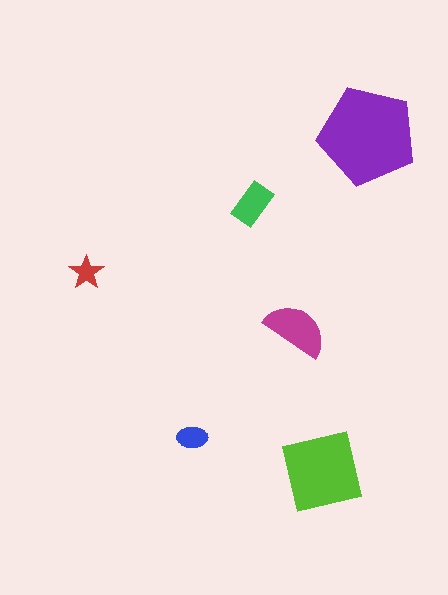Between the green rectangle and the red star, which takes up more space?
The green rectangle.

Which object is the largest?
The purple pentagon.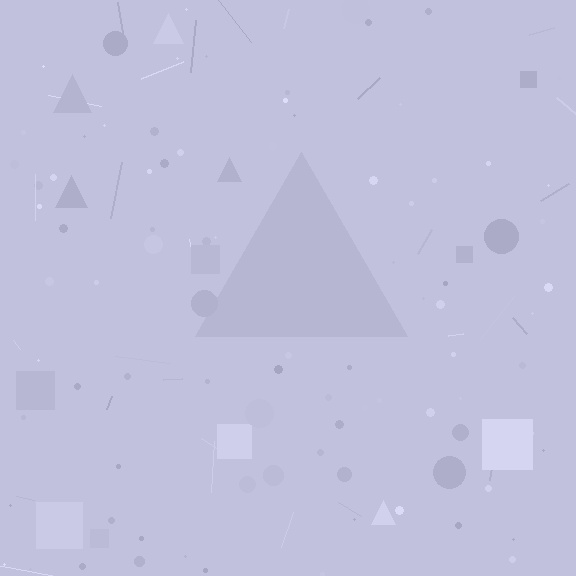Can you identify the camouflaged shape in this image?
The camouflaged shape is a triangle.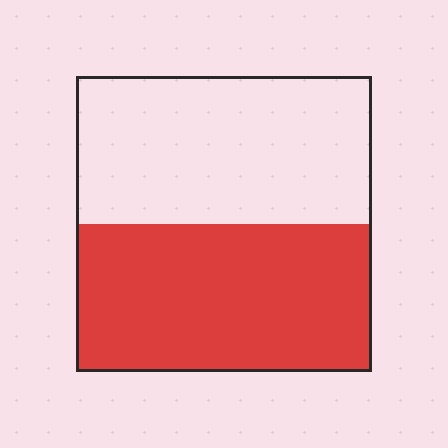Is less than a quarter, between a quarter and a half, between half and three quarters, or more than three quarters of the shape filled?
Between half and three quarters.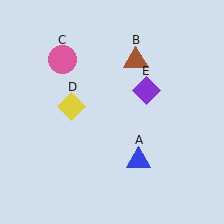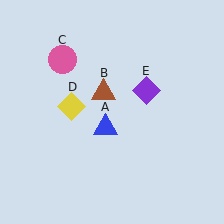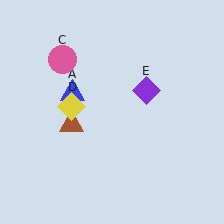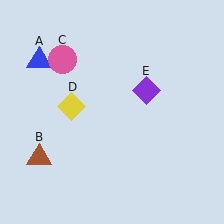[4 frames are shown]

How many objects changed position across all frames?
2 objects changed position: blue triangle (object A), brown triangle (object B).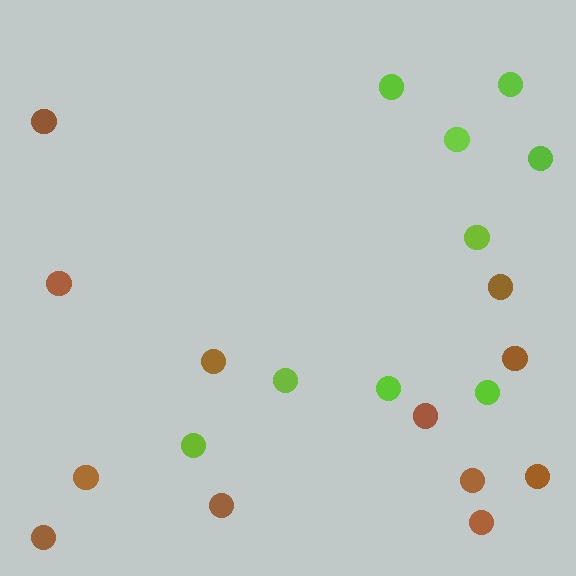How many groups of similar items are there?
There are 2 groups: one group of lime circles (9) and one group of brown circles (12).